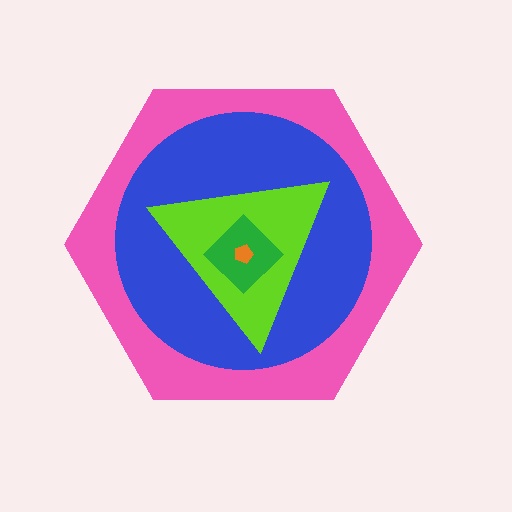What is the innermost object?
The orange pentagon.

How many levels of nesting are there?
5.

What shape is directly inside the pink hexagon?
The blue circle.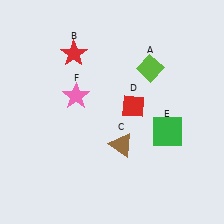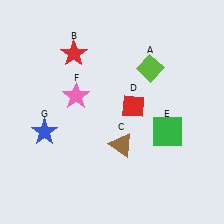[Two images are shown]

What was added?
A blue star (G) was added in Image 2.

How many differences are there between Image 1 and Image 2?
There is 1 difference between the two images.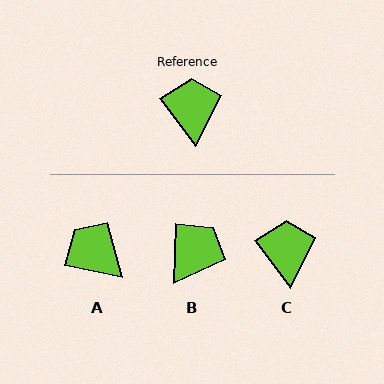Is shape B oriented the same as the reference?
No, it is off by about 38 degrees.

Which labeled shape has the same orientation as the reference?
C.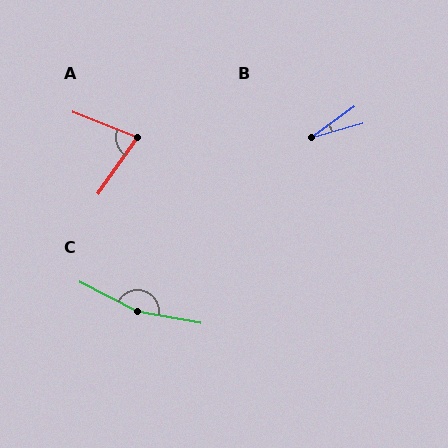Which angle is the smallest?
B, at approximately 20 degrees.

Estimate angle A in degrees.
Approximately 77 degrees.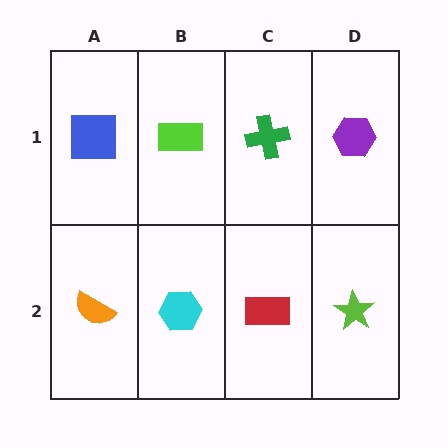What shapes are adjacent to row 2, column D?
A purple hexagon (row 1, column D), a red rectangle (row 2, column C).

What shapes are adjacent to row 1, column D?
A lime star (row 2, column D), a green cross (row 1, column C).